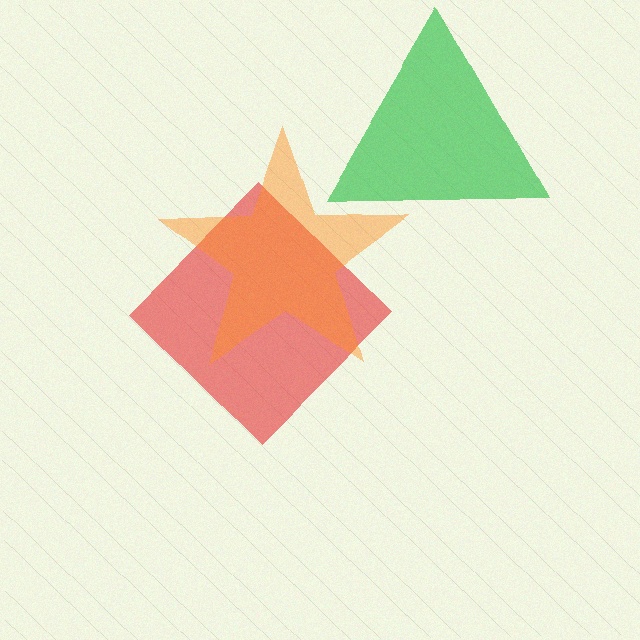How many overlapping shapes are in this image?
There are 3 overlapping shapes in the image.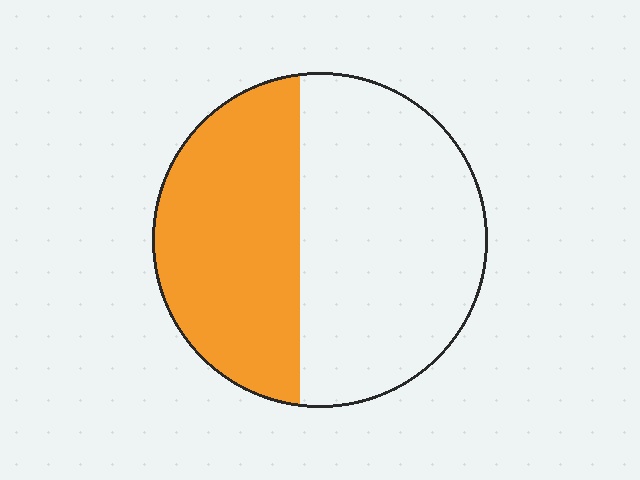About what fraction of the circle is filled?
About two fifths (2/5).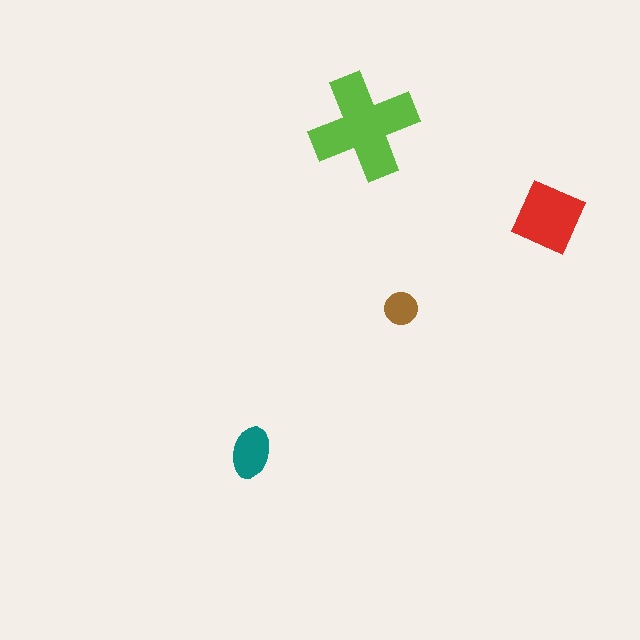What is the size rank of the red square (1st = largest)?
2nd.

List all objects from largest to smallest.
The lime cross, the red square, the teal ellipse, the brown circle.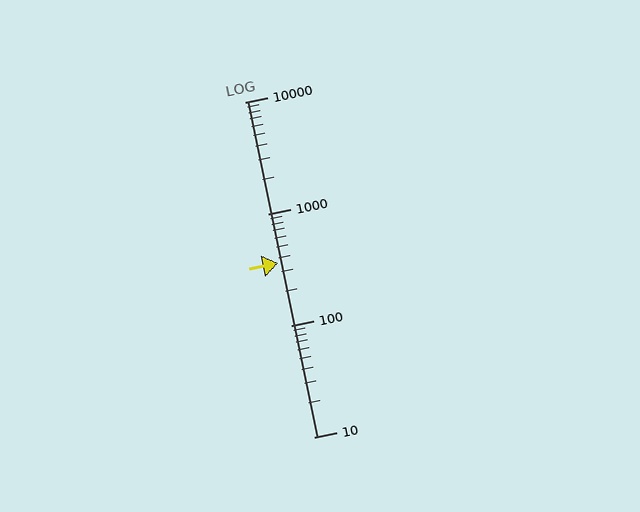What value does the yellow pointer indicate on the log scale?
The pointer indicates approximately 360.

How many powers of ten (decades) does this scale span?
The scale spans 3 decades, from 10 to 10000.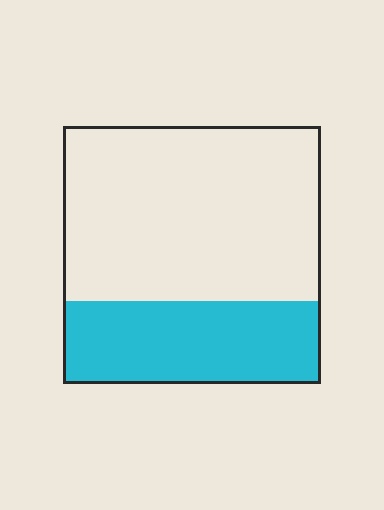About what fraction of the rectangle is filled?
About one third (1/3).